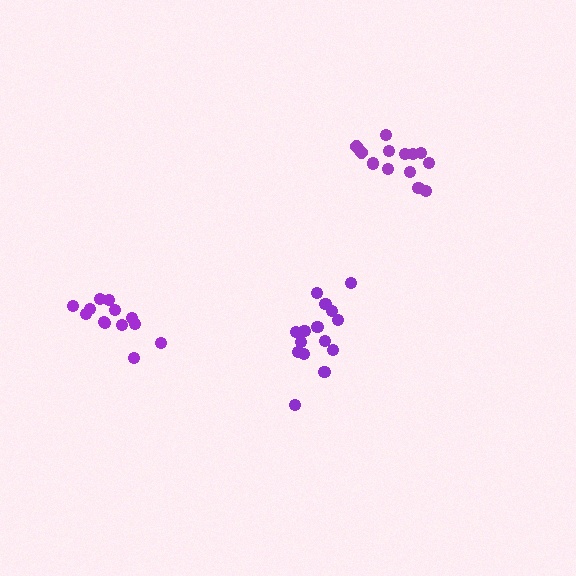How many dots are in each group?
Group 1: 15 dots, Group 2: 13 dots, Group 3: 13 dots (41 total).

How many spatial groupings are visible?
There are 3 spatial groupings.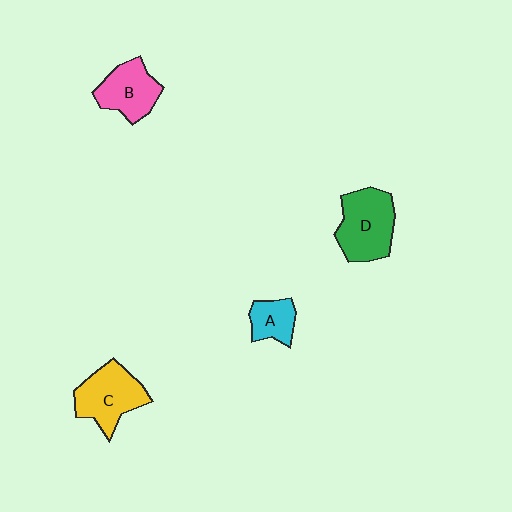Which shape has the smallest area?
Shape A (cyan).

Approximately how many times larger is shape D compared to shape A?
Approximately 2.0 times.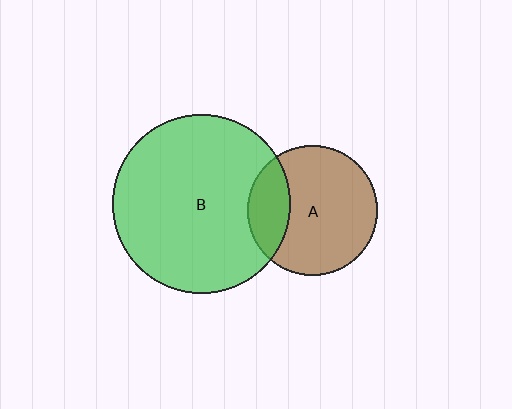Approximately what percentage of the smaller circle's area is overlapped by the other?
Approximately 25%.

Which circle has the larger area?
Circle B (green).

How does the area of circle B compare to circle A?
Approximately 1.9 times.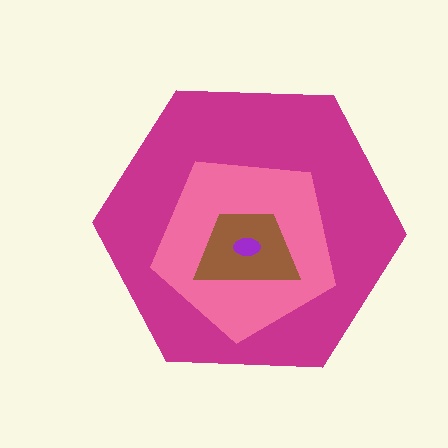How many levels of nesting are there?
4.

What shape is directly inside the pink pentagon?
The brown trapezoid.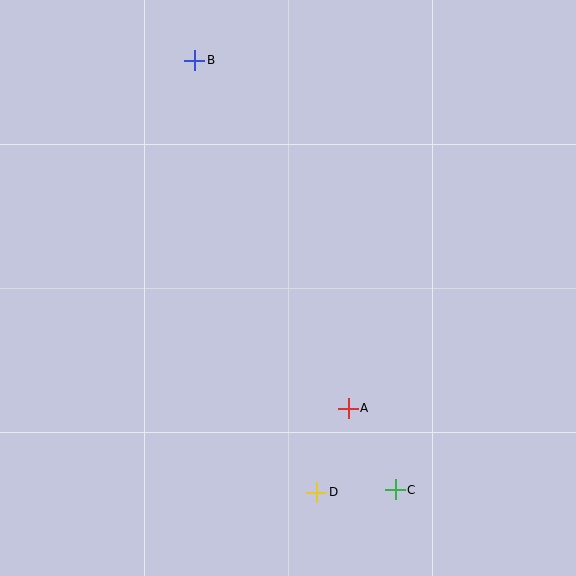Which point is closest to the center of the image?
Point A at (348, 408) is closest to the center.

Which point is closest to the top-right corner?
Point B is closest to the top-right corner.